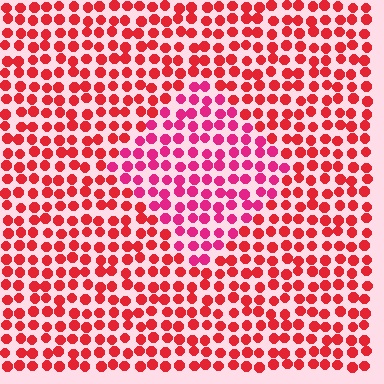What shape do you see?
I see a diamond.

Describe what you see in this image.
The image is filled with small red elements in a uniform arrangement. A diamond-shaped region is visible where the elements are tinted to a slightly different hue, forming a subtle color boundary.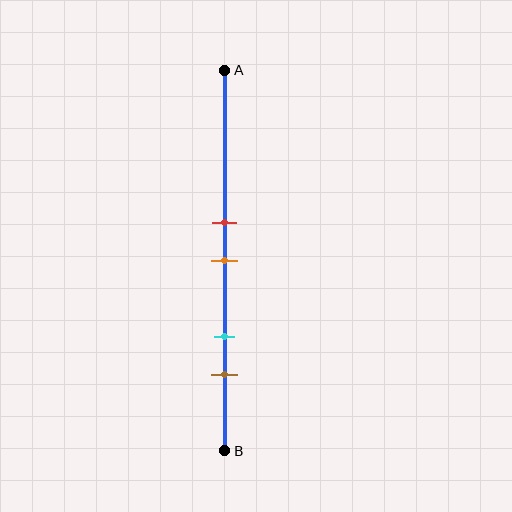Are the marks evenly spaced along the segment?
No, the marks are not evenly spaced.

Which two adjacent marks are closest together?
The red and orange marks are the closest adjacent pair.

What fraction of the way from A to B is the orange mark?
The orange mark is approximately 50% (0.5) of the way from A to B.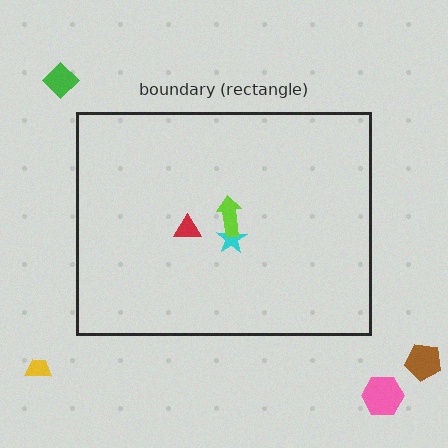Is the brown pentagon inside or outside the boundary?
Outside.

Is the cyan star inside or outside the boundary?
Inside.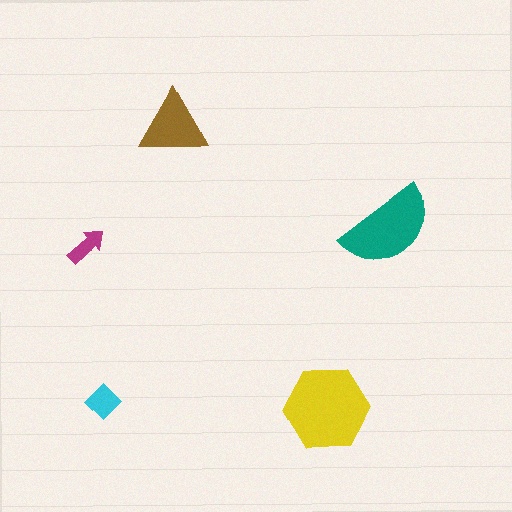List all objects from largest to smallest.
The yellow hexagon, the teal semicircle, the brown triangle, the cyan diamond, the magenta arrow.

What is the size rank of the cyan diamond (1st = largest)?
4th.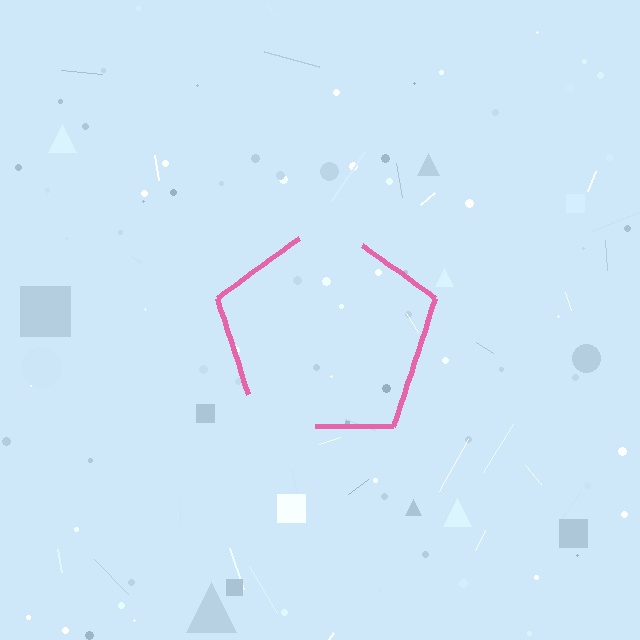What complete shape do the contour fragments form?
The contour fragments form a pentagon.